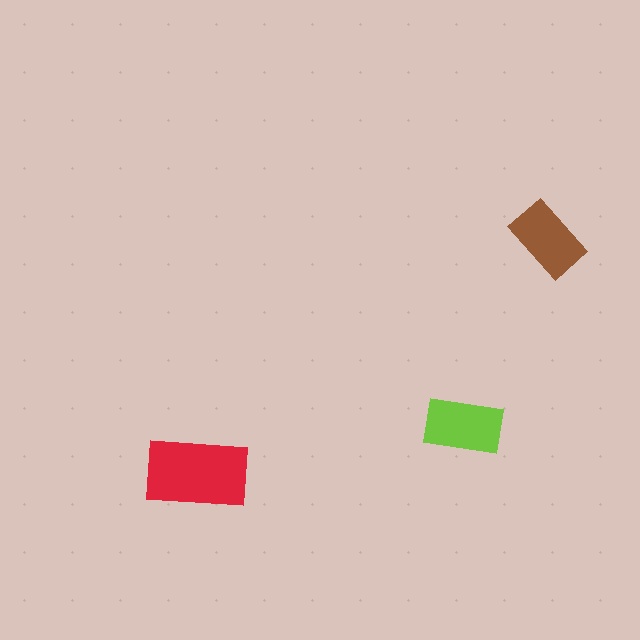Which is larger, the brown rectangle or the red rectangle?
The red one.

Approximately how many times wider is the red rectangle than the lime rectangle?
About 1.5 times wider.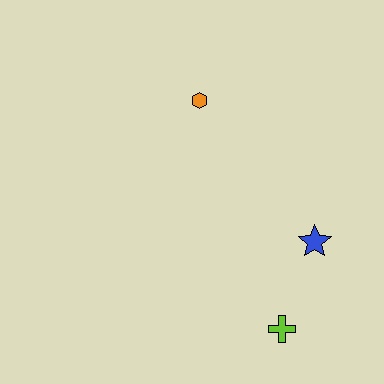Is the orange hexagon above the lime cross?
Yes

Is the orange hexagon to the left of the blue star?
Yes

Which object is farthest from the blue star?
The orange hexagon is farthest from the blue star.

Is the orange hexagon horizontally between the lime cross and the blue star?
No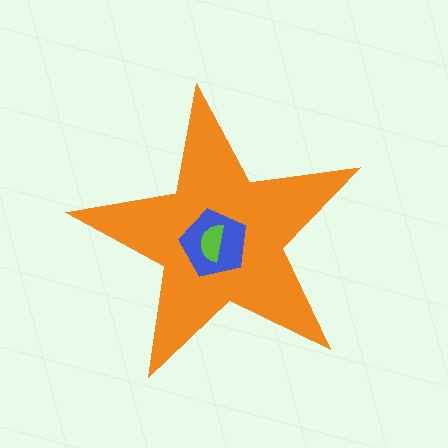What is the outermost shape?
The orange star.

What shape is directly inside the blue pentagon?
The lime semicircle.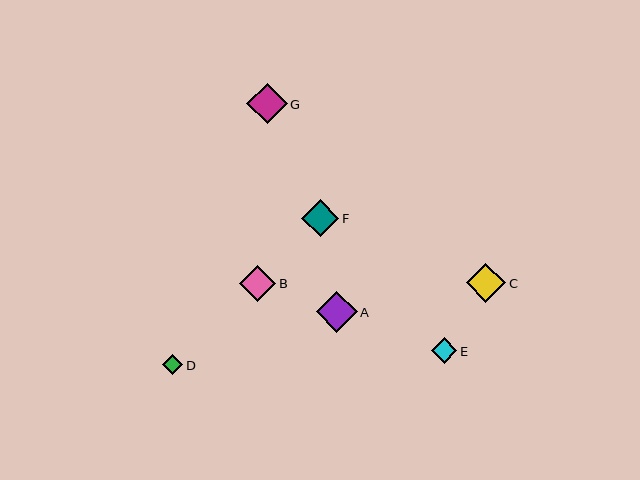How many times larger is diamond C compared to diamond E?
Diamond C is approximately 1.5 times the size of diamond E.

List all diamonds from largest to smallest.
From largest to smallest: A, G, C, F, B, E, D.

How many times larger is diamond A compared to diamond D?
Diamond A is approximately 2.1 times the size of diamond D.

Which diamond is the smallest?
Diamond D is the smallest with a size of approximately 20 pixels.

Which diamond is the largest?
Diamond A is the largest with a size of approximately 41 pixels.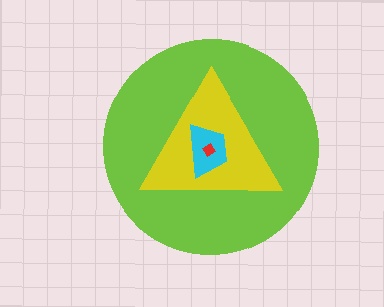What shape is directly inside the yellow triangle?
The cyan trapezoid.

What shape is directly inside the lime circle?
The yellow triangle.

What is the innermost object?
The red diamond.